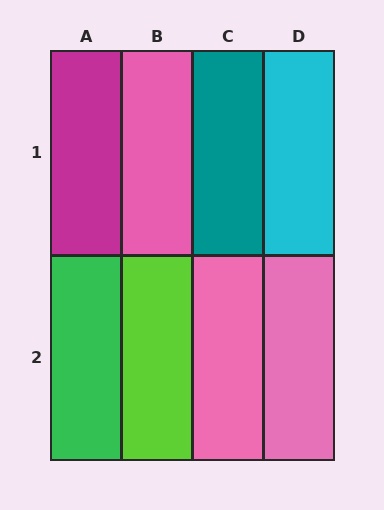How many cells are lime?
1 cell is lime.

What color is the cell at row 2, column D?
Pink.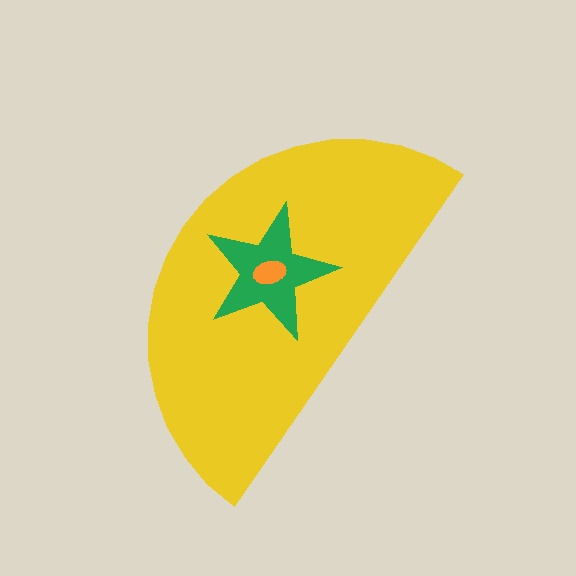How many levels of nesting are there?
3.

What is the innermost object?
The orange ellipse.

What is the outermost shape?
The yellow semicircle.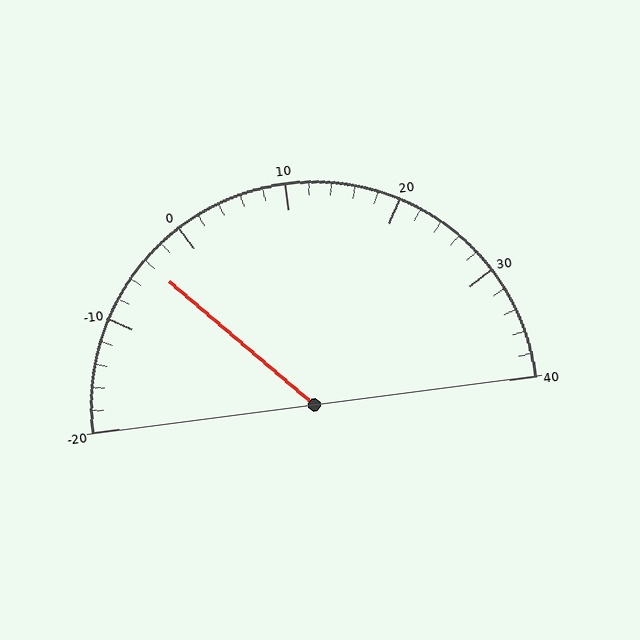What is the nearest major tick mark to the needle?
The nearest major tick mark is 0.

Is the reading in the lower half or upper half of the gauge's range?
The reading is in the lower half of the range (-20 to 40).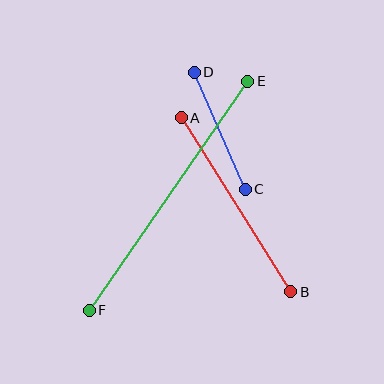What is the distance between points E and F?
The distance is approximately 279 pixels.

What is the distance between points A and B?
The distance is approximately 205 pixels.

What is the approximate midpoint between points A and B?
The midpoint is at approximately (236, 205) pixels.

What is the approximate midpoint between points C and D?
The midpoint is at approximately (220, 131) pixels.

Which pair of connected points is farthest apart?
Points E and F are farthest apart.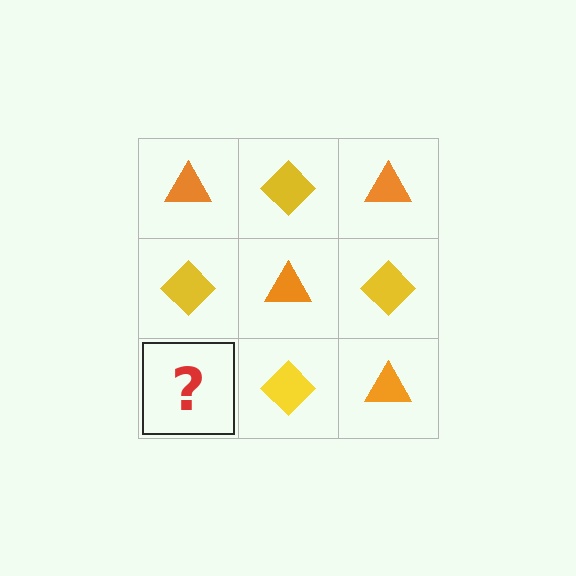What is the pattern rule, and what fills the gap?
The rule is that it alternates orange triangle and yellow diamond in a checkerboard pattern. The gap should be filled with an orange triangle.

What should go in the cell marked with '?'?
The missing cell should contain an orange triangle.